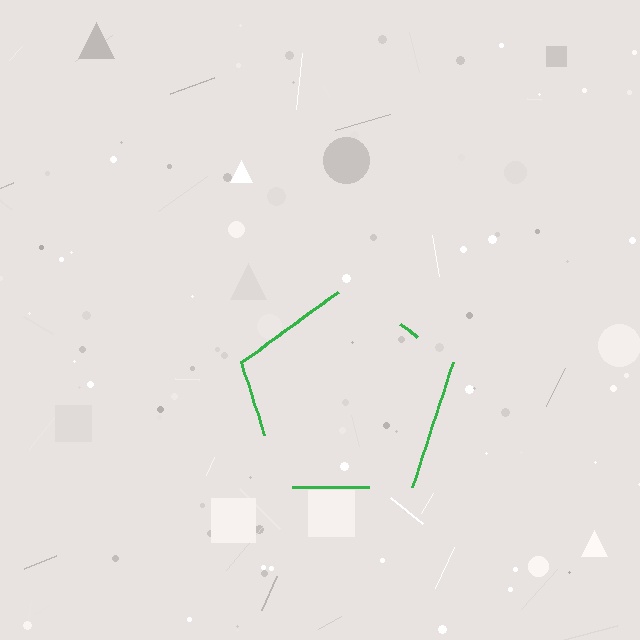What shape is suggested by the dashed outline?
The dashed outline suggests a pentagon.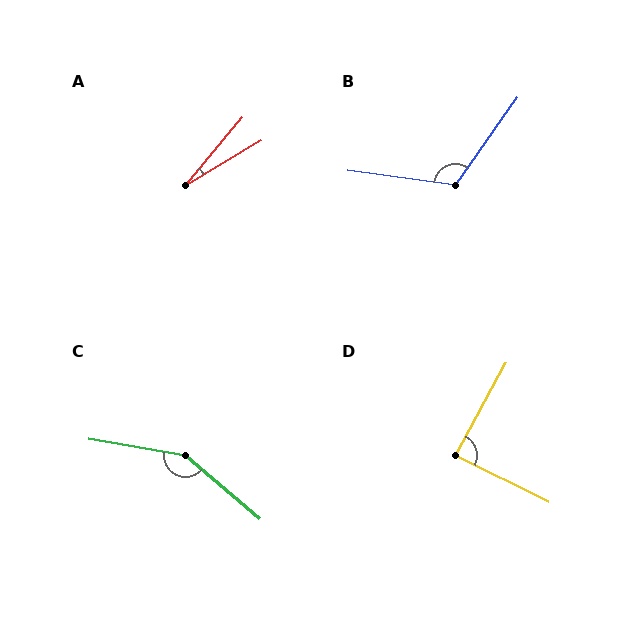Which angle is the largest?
C, at approximately 149 degrees.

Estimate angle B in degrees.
Approximately 117 degrees.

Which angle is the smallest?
A, at approximately 19 degrees.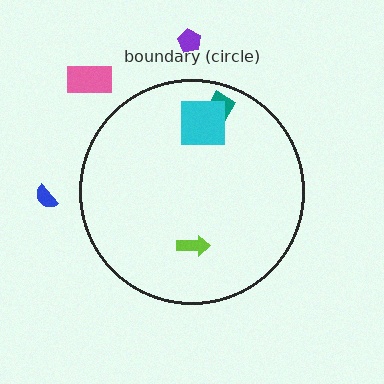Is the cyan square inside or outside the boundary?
Inside.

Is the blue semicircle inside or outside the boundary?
Outside.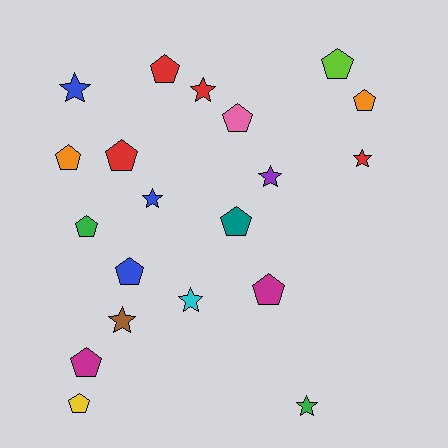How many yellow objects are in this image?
There is 1 yellow object.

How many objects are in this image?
There are 20 objects.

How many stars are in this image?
There are 8 stars.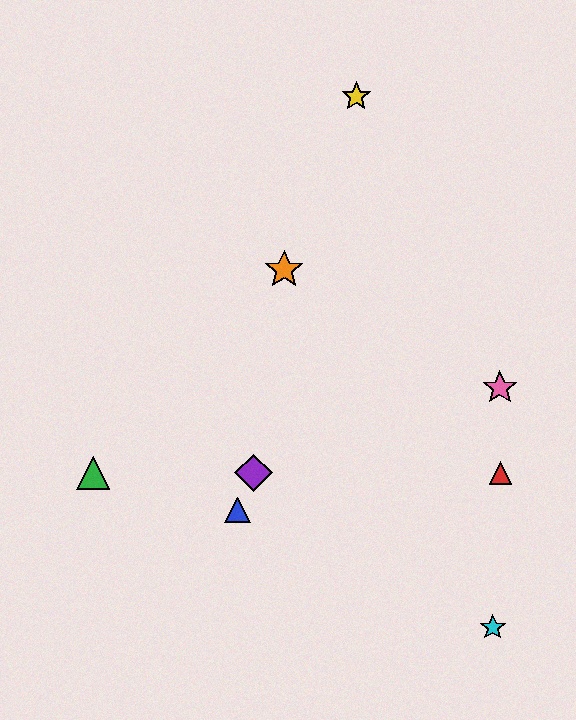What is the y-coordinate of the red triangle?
The red triangle is at y≈473.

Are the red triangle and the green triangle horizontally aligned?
Yes, both are at y≈473.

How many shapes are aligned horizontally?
3 shapes (the red triangle, the green triangle, the purple diamond) are aligned horizontally.